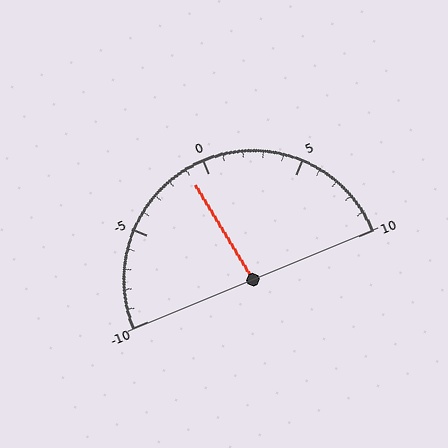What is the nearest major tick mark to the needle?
The nearest major tick mark is 0.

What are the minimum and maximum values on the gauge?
The gauge ranges from -10 to 10.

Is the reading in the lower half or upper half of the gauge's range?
The reading is in the lower half of the range (-10 to 10).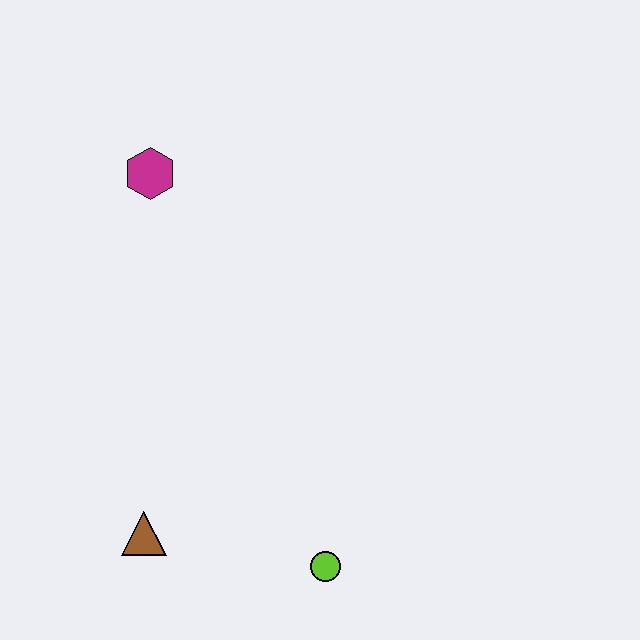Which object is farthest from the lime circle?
The magenta hexagon is farthest from the lime circle.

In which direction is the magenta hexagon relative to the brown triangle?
The magenta hexagon is above the brown triangle.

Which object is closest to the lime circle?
The brown triangle is closest to the lime circle.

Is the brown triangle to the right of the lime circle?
No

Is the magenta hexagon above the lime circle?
Yes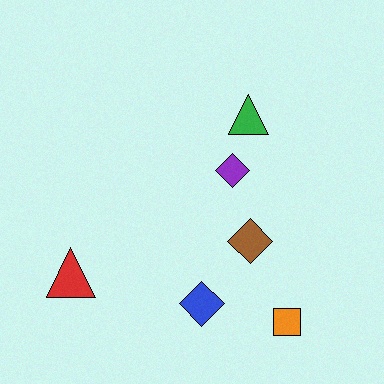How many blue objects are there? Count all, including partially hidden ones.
There is 1 blue object.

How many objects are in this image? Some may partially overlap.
There are 6 objects.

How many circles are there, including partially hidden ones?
There are no circles.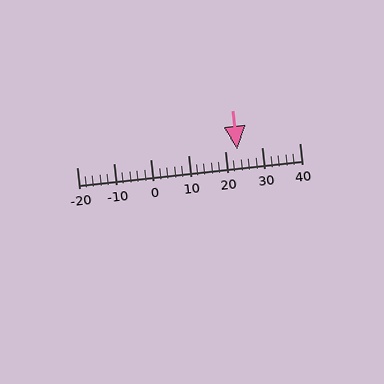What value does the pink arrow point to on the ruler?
The pink arrow points to approximately 23.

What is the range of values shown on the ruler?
The ruler shows values from -20 to 40.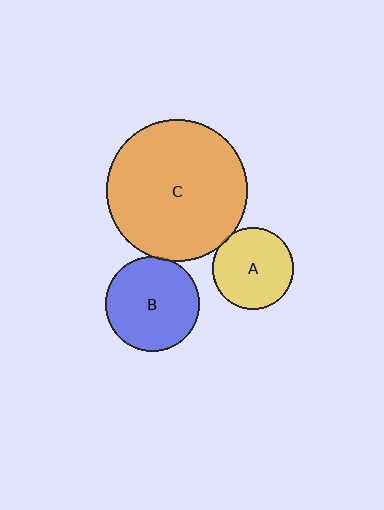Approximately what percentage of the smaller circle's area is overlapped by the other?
Approximately 5%.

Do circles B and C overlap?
Yes.